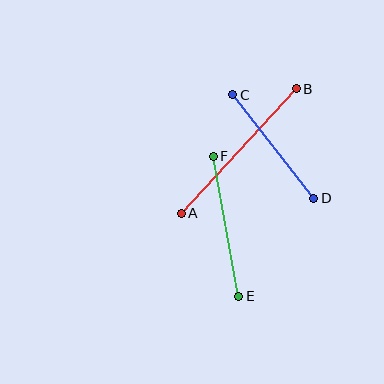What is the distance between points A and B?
The distance is approximately 170 pixels.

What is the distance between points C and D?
The distance is approximately 131 pixels.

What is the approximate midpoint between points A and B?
The midpoint is at approximately (239, 151) pixels.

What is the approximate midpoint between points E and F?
The midpoint is at approximately (226, 226) pixels.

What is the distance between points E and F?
The distance is approximately 142 pixels.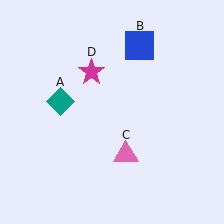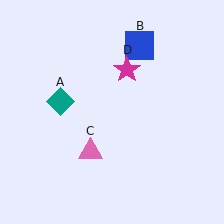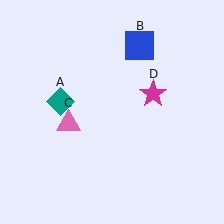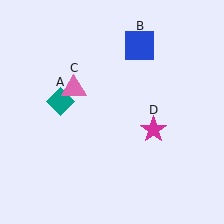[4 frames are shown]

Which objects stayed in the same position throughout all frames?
Teal diamond (object A) and blue square (object B) remained stationary.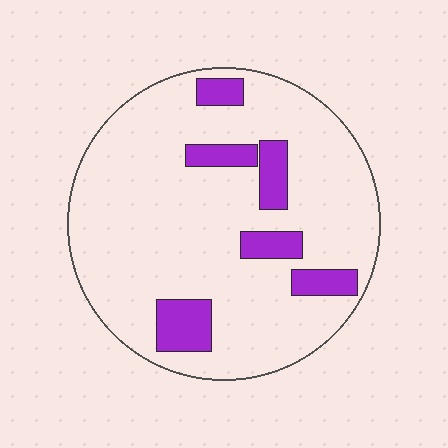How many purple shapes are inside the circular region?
6.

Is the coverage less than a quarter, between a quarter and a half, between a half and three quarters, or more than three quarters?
Less than a quarter.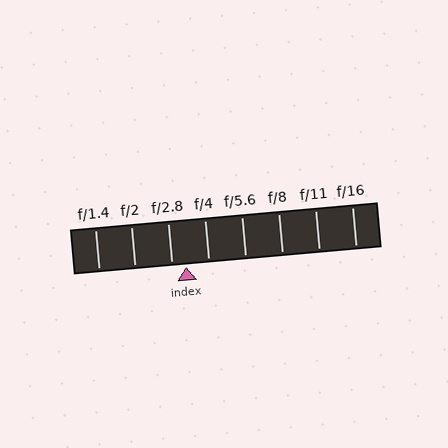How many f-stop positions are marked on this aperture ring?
There are 8 f-stop positions marked.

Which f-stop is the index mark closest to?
The index mark is closest to f/2.8.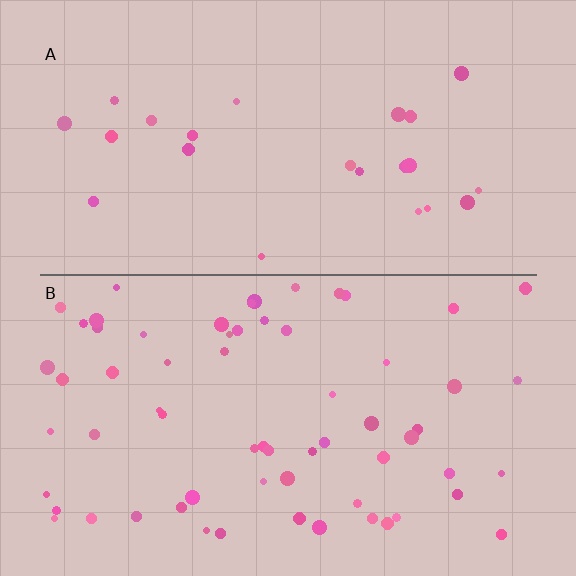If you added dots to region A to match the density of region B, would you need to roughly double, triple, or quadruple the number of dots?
Approximately triple.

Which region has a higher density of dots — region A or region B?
B (the bottom).